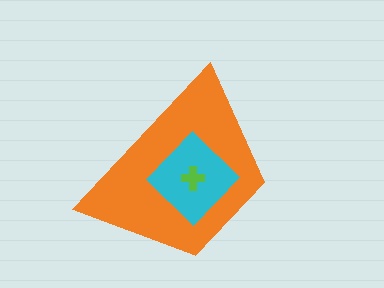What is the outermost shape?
The orange trapezoid.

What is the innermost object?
The lime cross.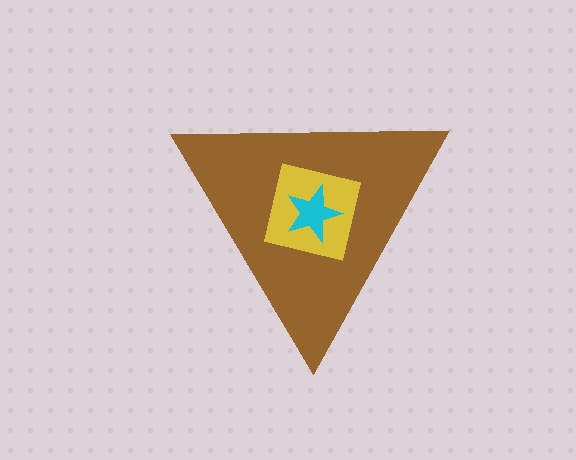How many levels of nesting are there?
3.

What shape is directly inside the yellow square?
The cyan star.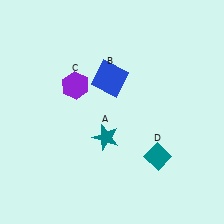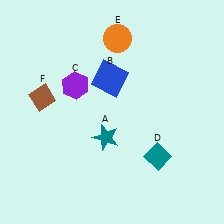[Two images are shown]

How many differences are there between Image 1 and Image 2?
There are 2 differences between the two images.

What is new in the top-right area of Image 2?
An orange circle (E) was added in the top-right area of Image 2.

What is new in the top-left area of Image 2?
A brown diamond (F) was added in the top-left area of Image 2.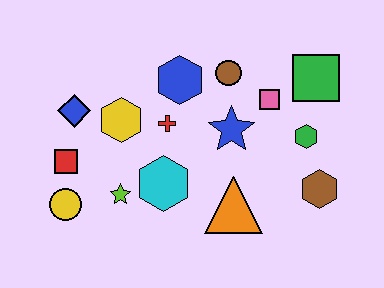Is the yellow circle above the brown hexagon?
No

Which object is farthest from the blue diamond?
The brown hexagon is farthest from the blue diamond.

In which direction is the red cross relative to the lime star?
The red cross is above the lime star.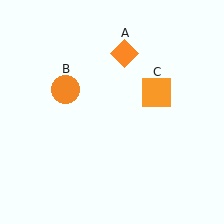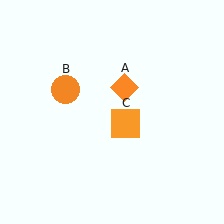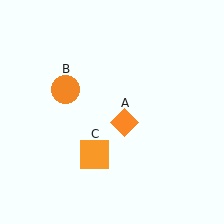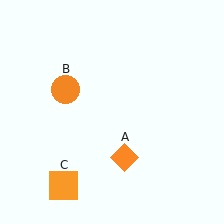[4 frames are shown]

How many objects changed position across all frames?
2 objects changed position: orange diamond (object A), orange square (object C).